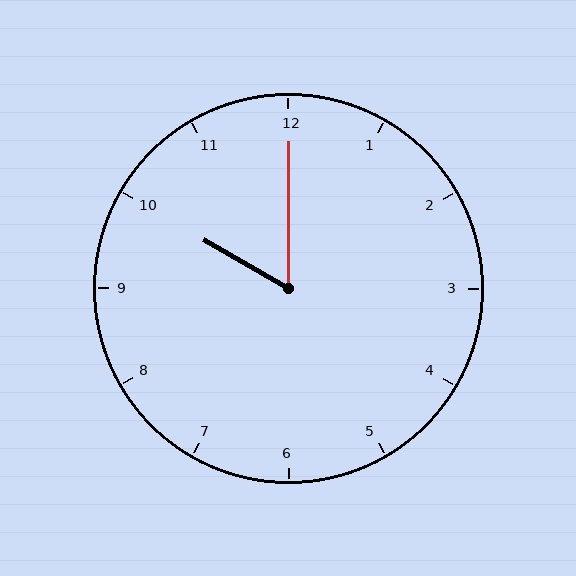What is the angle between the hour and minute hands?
Approximately 60 degrees.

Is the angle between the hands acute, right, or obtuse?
It is acute.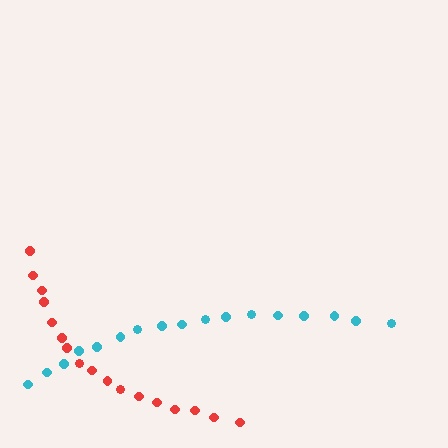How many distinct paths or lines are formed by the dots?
There are 2 distinct paths.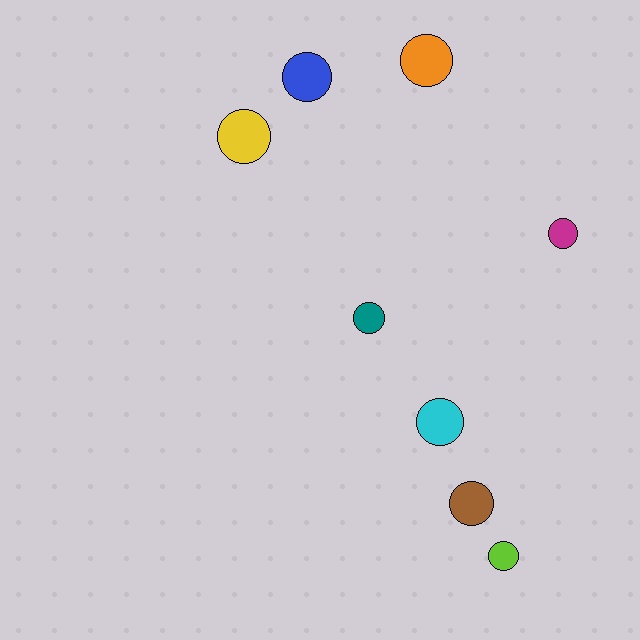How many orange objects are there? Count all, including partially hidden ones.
There is 1 orange object.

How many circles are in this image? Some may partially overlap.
There are 8 circles.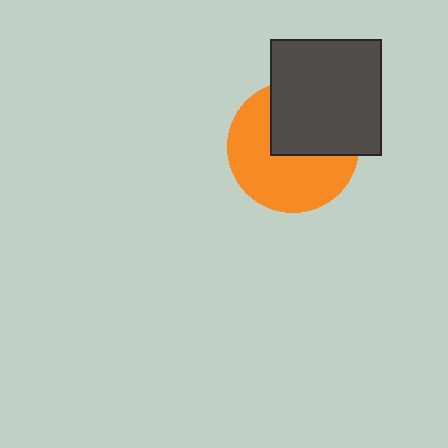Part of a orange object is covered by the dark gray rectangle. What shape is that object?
It is a circle.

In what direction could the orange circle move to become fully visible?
The orange circle could move toward the lower-left. That would shift it out from behind the dark gray rectangle entirely.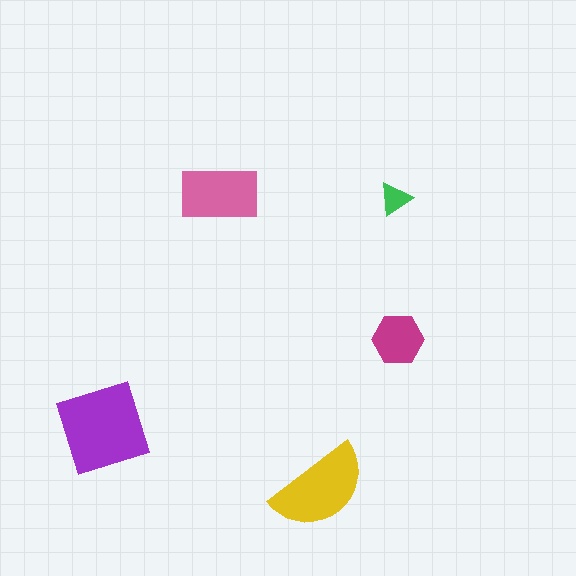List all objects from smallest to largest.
The green triangle, the magenta hexagon, the pink rectangle, the yellow semicircle, the purple square.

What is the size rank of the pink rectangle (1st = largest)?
3rd.